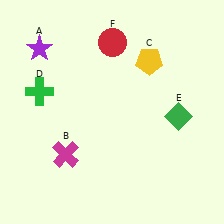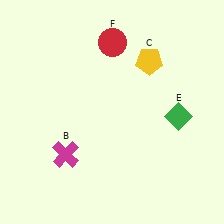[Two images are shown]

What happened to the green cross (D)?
The green cross (D) was removed in Image 2. It was in the top-left area of Image 1.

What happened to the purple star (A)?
The purple star (A) was removed in Image 2. It was in the top-left area of Image 1.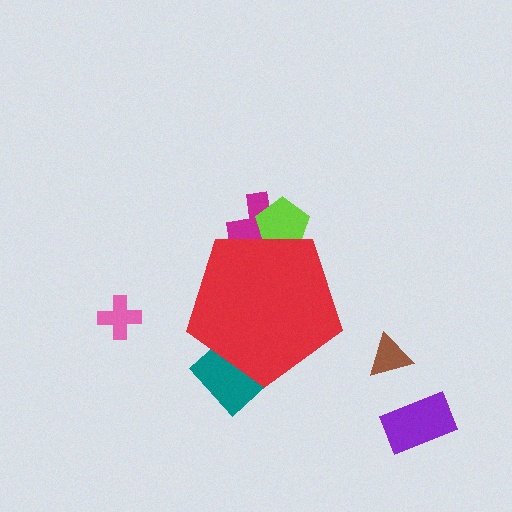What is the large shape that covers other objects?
A red pentagon.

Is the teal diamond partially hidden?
Yes, the teal diamond is partially hidden behind the red pentagon.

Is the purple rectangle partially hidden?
No, the purple rectangle is fully visible.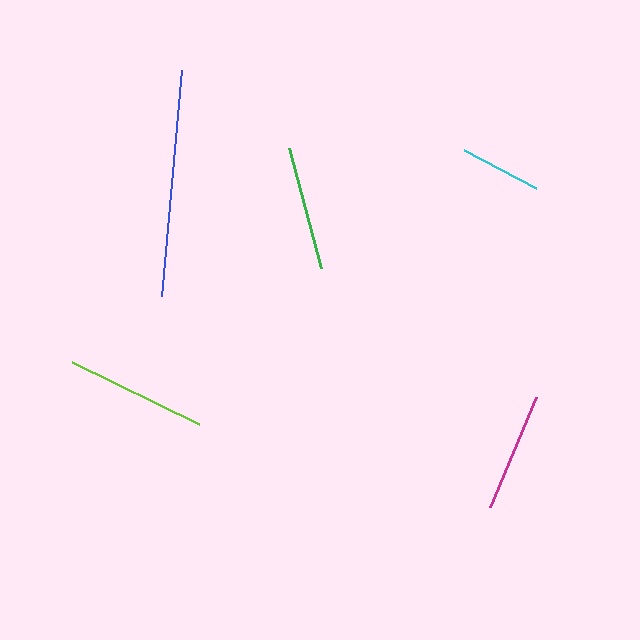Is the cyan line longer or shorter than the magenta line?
The magenta line is longer than the cyan line.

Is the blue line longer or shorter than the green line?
The blue line is longer than the green line.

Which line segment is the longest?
The blue line is the longest at approximately 227 pixels.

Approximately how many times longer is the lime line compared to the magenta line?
The lime line is approximately 1.2 times the length of the magenta line.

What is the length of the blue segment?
The blue segment is approximately 227 pixels long.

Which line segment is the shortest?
The cyan line is the shortest at approximately 82 pixels.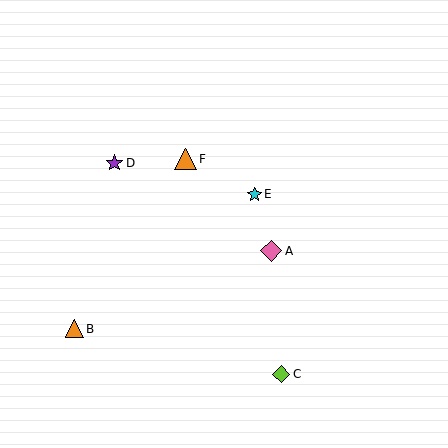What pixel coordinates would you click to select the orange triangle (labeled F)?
Click at (186, 159) to select the orange triangle F.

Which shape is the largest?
The orange triangle (labeled F) is the largest.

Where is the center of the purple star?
The center of the purple star is at (114, 163).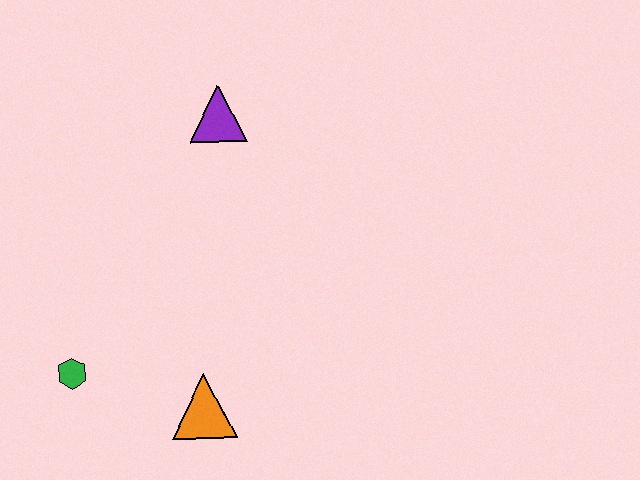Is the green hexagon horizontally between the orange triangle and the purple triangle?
No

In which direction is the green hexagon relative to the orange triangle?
The green hexagon is to the left of the orange triangle.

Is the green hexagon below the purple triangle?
Yes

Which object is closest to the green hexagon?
The orange triangle is closest to the green hexagon.